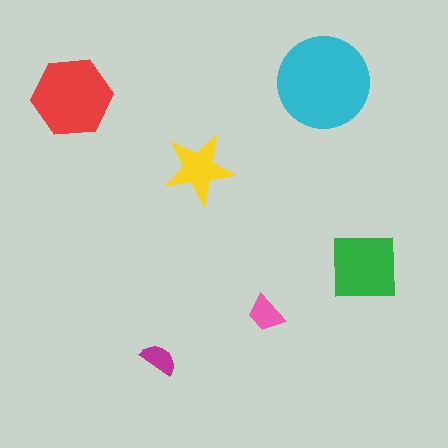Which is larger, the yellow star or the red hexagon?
The red hexagon.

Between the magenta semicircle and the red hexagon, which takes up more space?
The red hexagon.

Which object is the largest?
The cyan circle.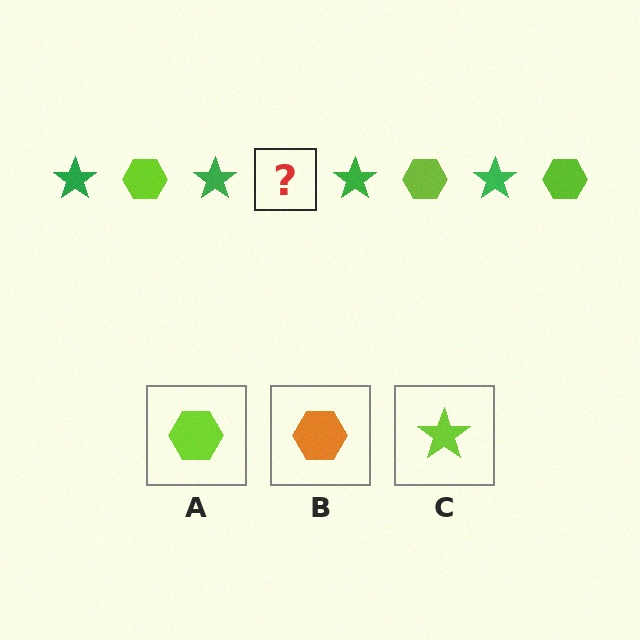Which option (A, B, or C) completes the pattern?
A.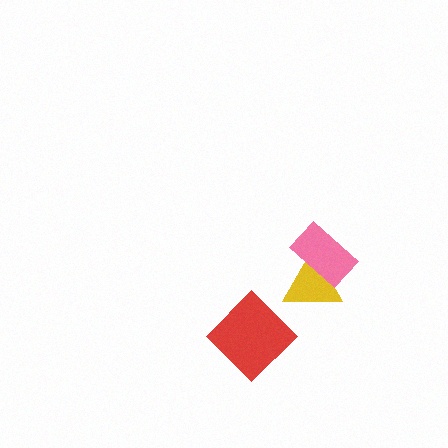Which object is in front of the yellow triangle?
The pink rectangle is in front of the yellow triangle.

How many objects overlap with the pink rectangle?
1 object overlaps with the pink rectangle.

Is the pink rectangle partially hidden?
No, no other shape covers it.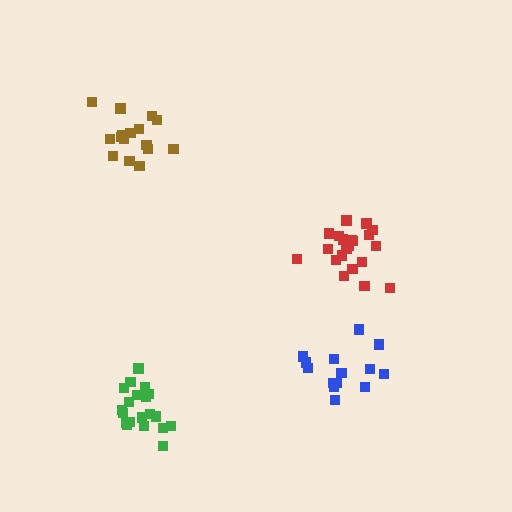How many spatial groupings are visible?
There are 4 spatial groupings.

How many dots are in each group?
Group 1: 16 dots, Group 2: 21 dots, Group 3: 20 dots, Group 4: 15 dots (72 total).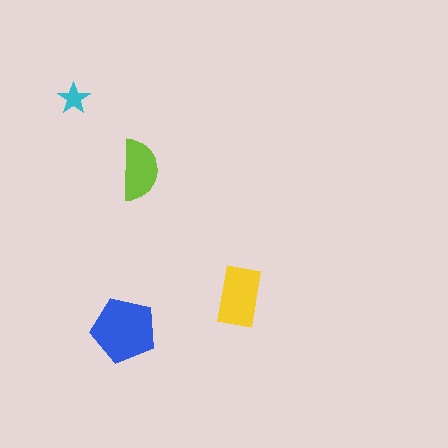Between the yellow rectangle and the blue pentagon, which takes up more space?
The blue pentagon.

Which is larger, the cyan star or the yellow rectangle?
The yellow rectangle.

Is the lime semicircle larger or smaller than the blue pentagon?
Smaller.